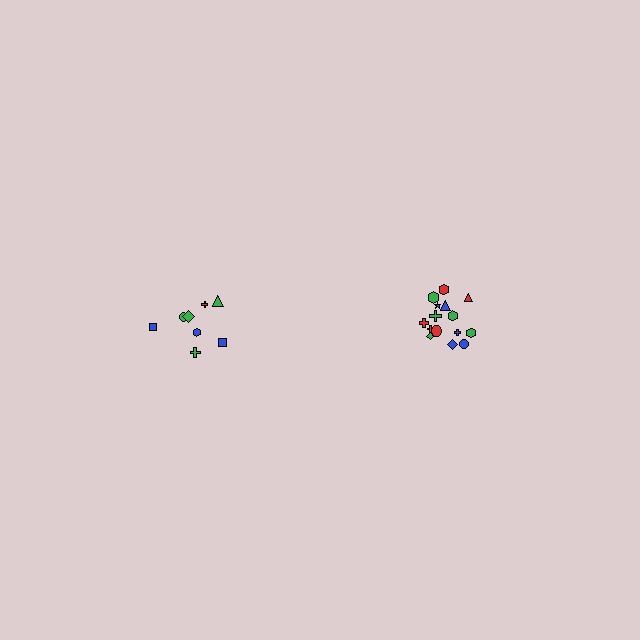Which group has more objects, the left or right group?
The right group.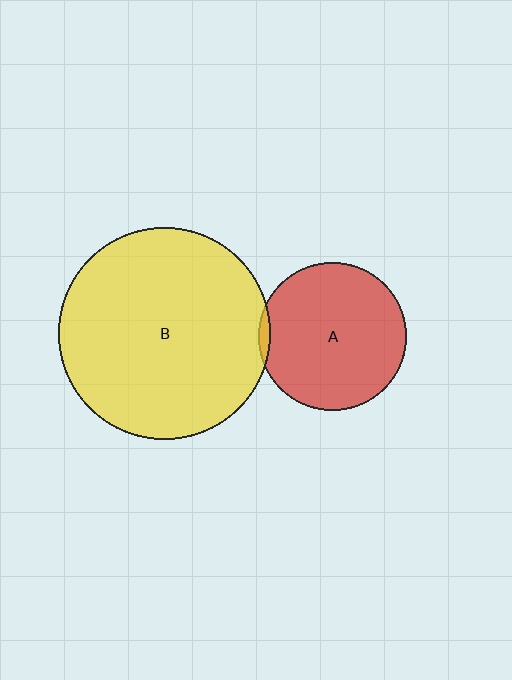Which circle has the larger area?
Circle B (yellow).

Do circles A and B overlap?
Yes.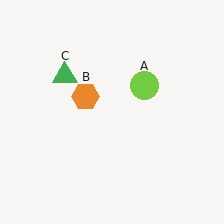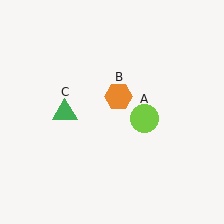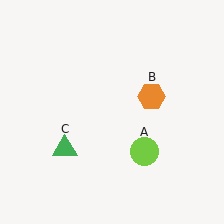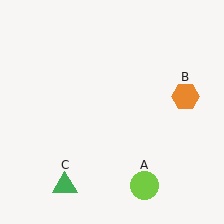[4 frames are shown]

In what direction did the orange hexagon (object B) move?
The orange hexagon (object B) moved right.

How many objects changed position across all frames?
3 objects changed position: lime circle (object A), orange hexagon (object B), green triangle (object C).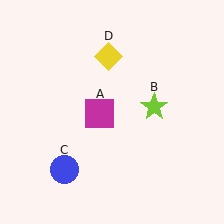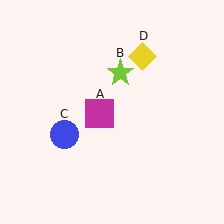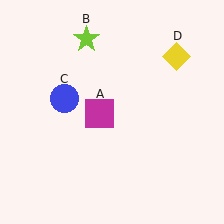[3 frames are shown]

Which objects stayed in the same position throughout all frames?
Magenta square (object A) remained stationary.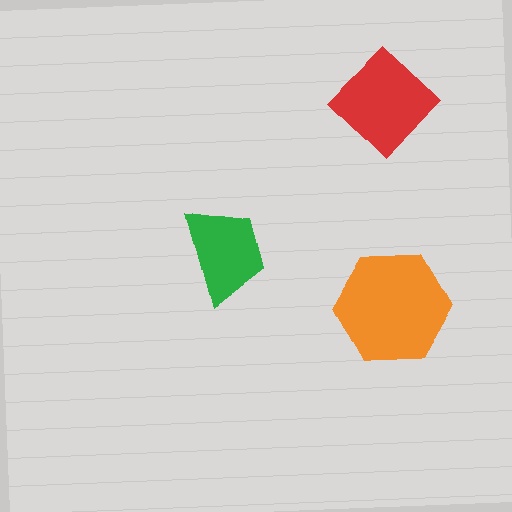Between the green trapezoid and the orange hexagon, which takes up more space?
The orange hexagon.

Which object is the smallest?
The green trapezoid.